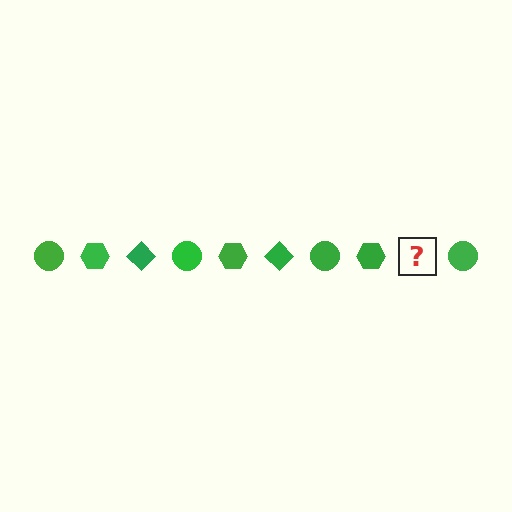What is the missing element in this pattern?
The missing element is a green diamond.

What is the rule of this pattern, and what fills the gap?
The rule is that the pattern cycles through circle, hexagon, diamond shapes in green. The gap should be filled with a green diamond.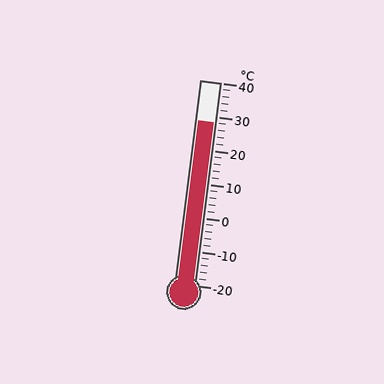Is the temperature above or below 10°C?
The temperature is above 10°C.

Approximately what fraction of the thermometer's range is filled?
The thermometer is filled to approximately 80% of its range.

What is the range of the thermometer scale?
The thermometer scale ranges from -20°C to 40°C.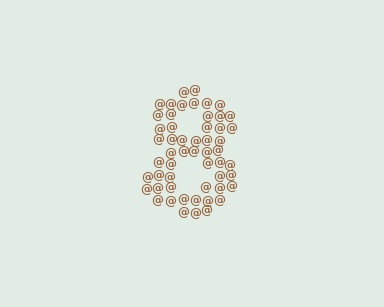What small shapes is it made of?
It is made of small at signs.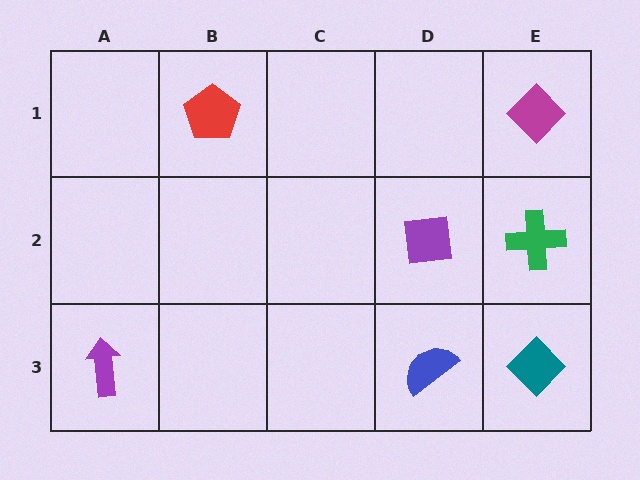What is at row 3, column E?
A teal diamond.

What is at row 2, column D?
A purple square.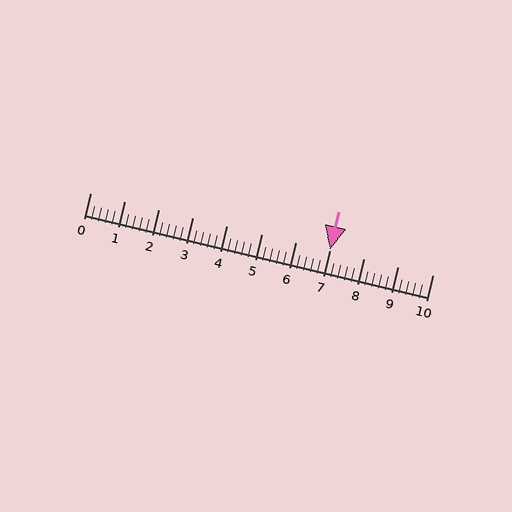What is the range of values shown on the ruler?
The ruler shows values from 0 to 10.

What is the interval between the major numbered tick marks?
The major tick marks are spaced 1 units apart.